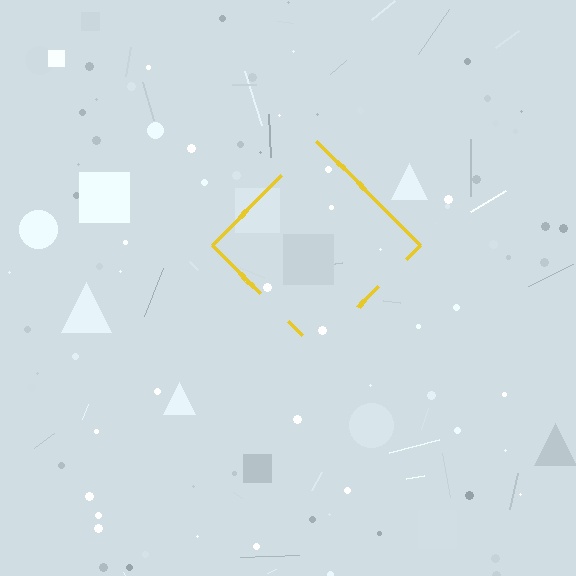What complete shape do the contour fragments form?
The contour fragments form a diamond.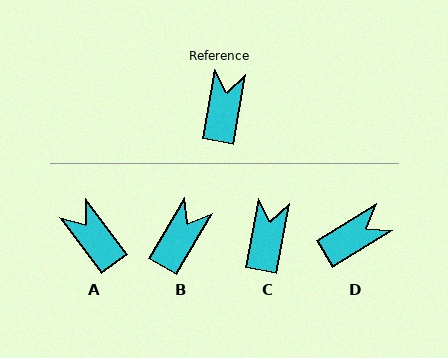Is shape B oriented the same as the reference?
No, it is off by about 20 degrees.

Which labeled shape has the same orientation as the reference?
C.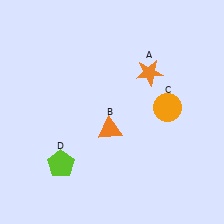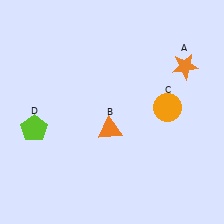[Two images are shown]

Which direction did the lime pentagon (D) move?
The lime pentagon (D) moved up.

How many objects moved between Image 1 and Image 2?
2 objects moved between the two images.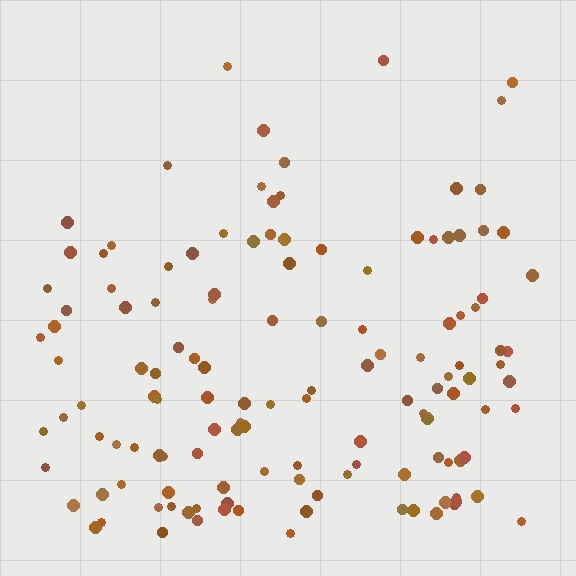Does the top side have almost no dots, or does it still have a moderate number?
Still a moderate number, just noticeably fewer than the bottom.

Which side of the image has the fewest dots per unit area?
The top.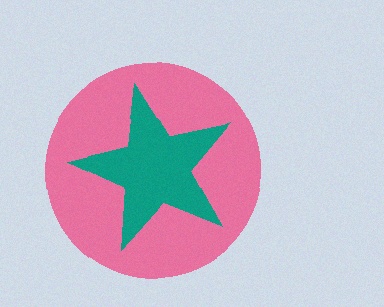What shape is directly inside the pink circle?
The teal star.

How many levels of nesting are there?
2.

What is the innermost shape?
The teal star.